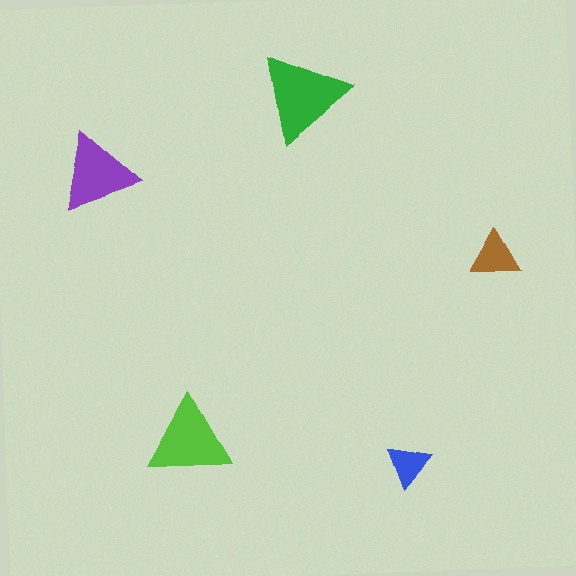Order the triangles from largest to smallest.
the green one, the lime one, the purple one, the brown one, the blue one.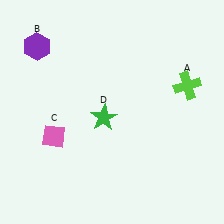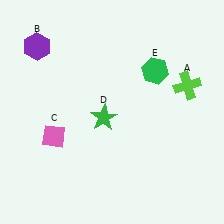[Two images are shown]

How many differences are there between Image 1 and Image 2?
There is 1 difference between the two images.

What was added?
A green hexagon (E) was added in Image 2.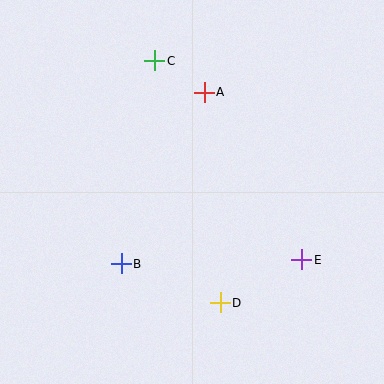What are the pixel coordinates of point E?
Point E is at (302, 260).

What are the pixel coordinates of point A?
Point A is at (204, 92).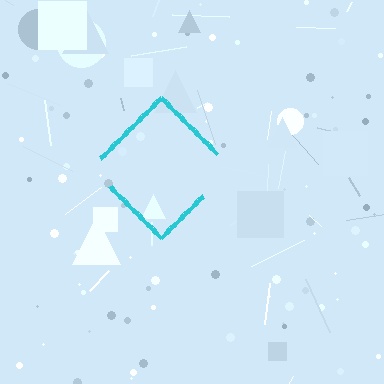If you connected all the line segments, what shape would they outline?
They would outline a diamond.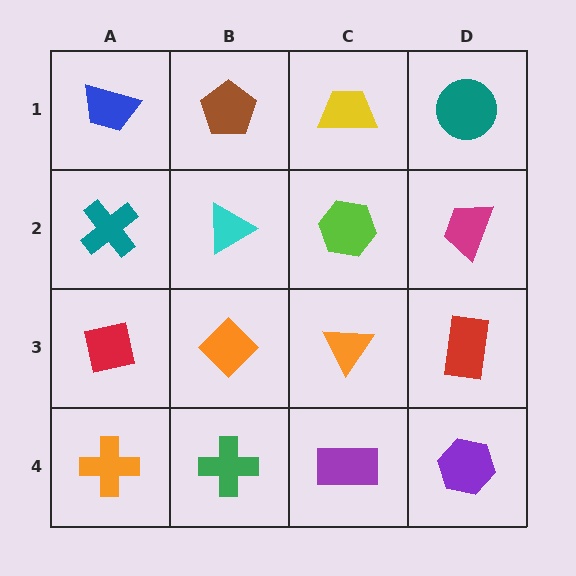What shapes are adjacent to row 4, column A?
A red square (row 3, column A), a green cross (row 4, column B).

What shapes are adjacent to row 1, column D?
A magenta trapezoid (row 2, column D), a yellow trapezoid (row 1, column C).